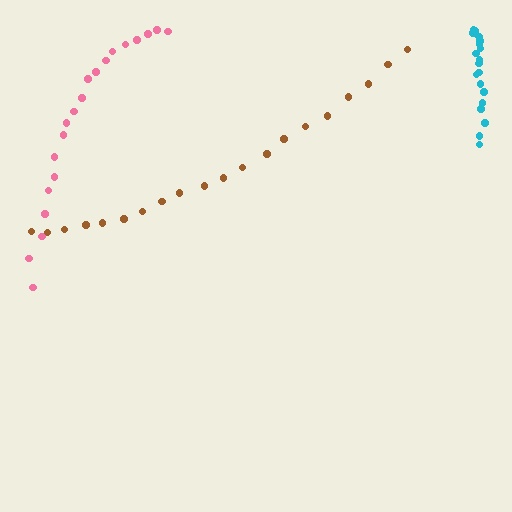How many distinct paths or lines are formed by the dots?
There are 3 distinct paths.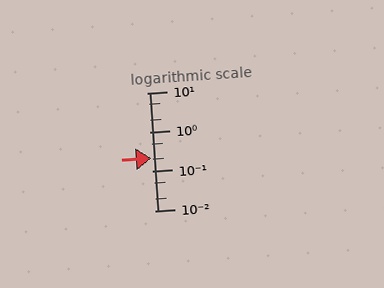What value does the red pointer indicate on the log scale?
The pointer indicates approximately 0.22.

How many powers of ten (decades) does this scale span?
The scale spans 3 decades, from 0.01 to 10.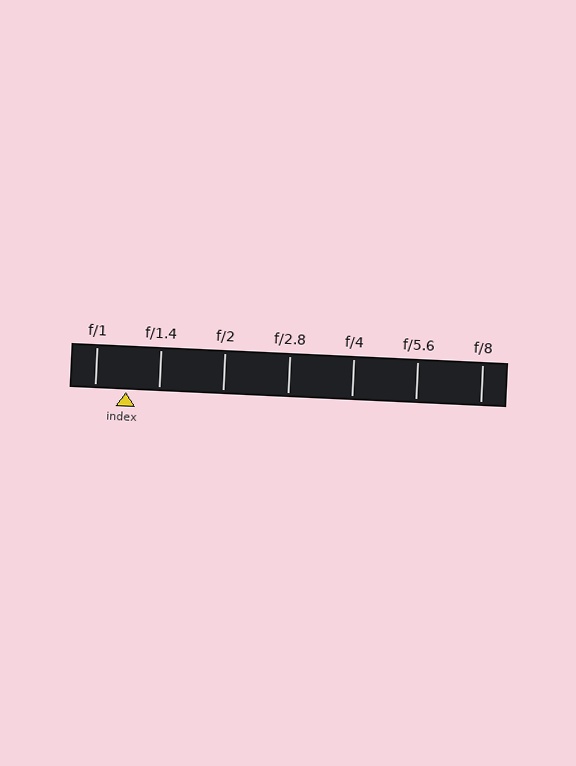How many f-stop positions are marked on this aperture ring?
There are 7 f-stop positions marked.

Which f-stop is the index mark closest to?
The index mark is closest to f/1.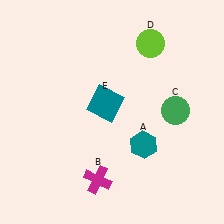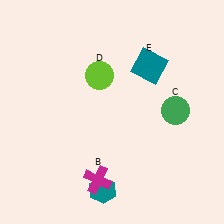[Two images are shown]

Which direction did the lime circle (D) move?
The lime circle (D) moved left.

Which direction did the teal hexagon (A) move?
The teal hexagon (A) moved down.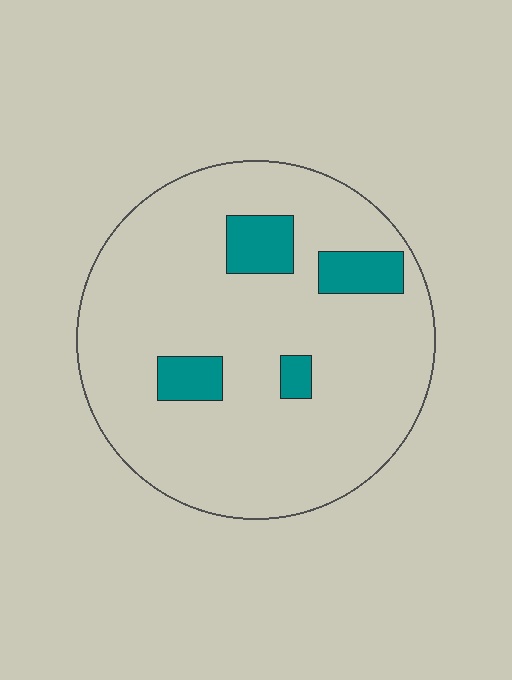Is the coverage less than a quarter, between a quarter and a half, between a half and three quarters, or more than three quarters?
Less than a quarter.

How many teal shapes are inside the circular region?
4.